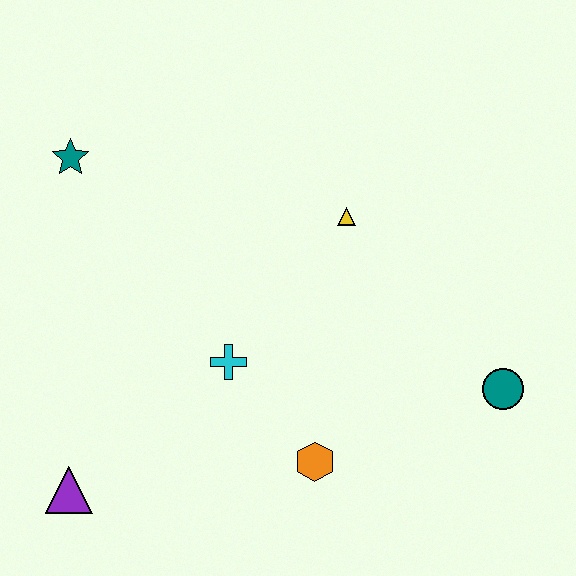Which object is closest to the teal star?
The cyan cross is closest to the teal star.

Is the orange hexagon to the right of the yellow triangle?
No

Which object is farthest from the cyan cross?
The teal circle is farthest from the cyan cross.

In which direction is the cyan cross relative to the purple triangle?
The cyan cross is to the right of the purple triangle.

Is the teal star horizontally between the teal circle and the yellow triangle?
No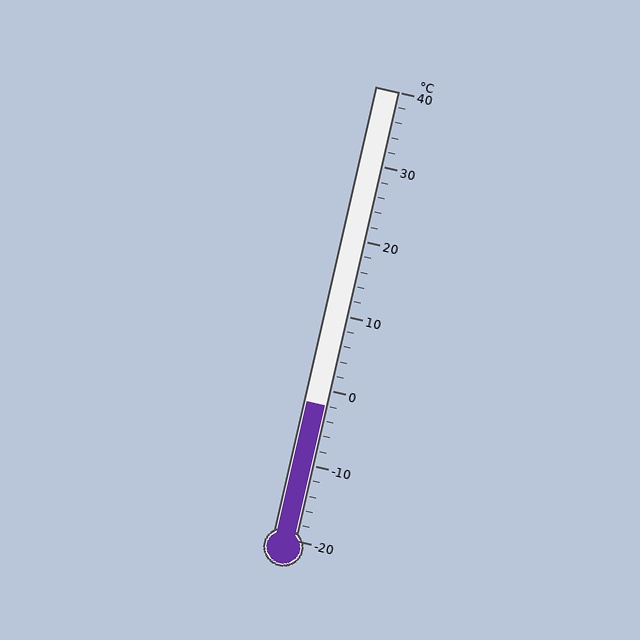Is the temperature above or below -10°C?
The temperature is above -10°C.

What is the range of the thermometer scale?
The thermometer scale ranges from -20°C to 40°C.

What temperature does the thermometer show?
The thermometer shows approximately -2°C.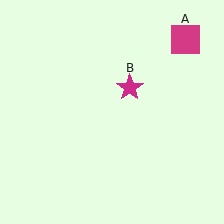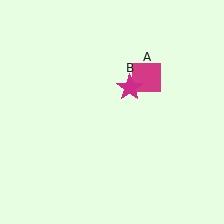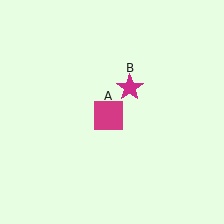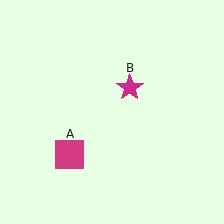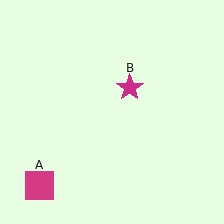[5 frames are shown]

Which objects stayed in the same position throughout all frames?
Magenta star (object B) remained stationary.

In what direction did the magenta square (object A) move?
The magenta square (object A) moved down and to the left.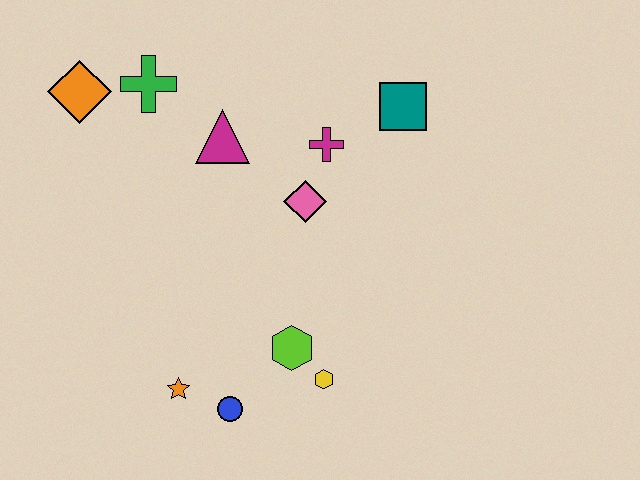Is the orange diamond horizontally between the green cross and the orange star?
No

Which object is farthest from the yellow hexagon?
The orange diamond is farthest from the yellow hexagon.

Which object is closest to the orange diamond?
The green cross is closest to the orange diamond.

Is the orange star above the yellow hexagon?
No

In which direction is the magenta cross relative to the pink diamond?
The magenta cross is above the pink diamond.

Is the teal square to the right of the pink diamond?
Yes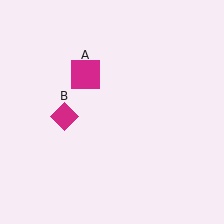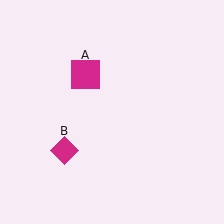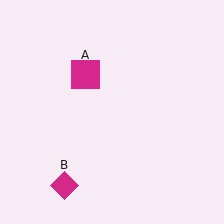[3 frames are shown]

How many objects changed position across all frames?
1 object changed position: magenta diamond (object B).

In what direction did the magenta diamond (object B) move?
The magenta diamond (object B) moved down.